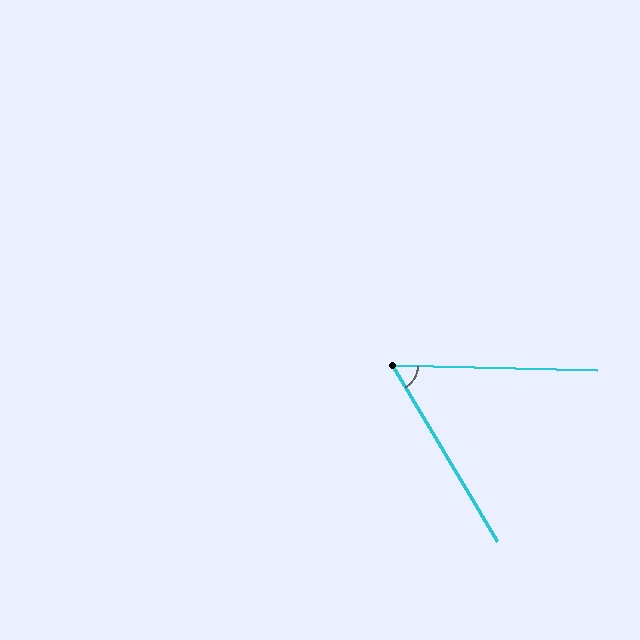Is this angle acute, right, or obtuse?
It is acute.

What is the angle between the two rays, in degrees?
Approximately 58 degrees.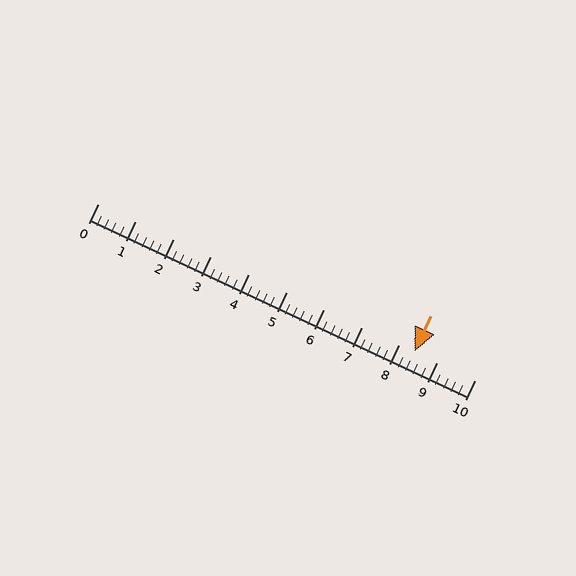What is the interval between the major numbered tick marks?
The major tick marks are spaced 1 units apart.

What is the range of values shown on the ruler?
The ruler shows values from 0 to 10.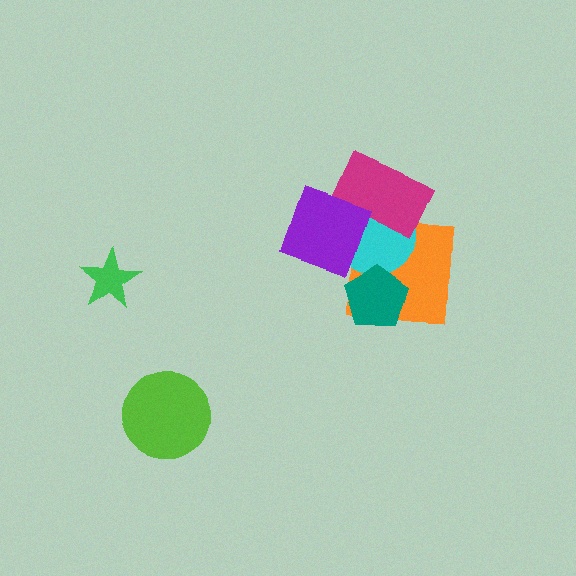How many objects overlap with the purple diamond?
3 objects overlap with the purple diamond.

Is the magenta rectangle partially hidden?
Yes, it is partially covered by another shape.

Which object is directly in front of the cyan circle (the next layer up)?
The teal pentagon is directly in front of the cyan circle.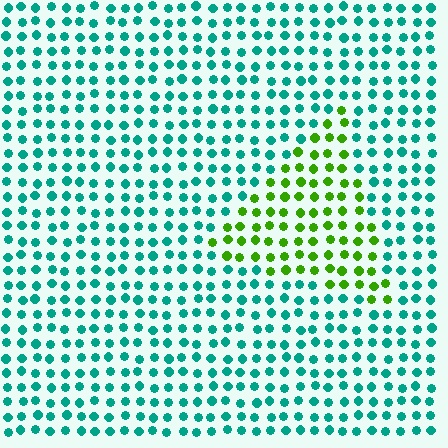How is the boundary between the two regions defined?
The boundary is defined purely by a slight shift in hue (about 68 degrees). Spacing, size, and orientation are identical on both sides.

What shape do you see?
I see a triangle.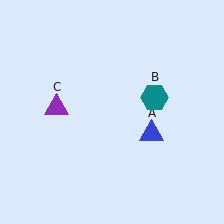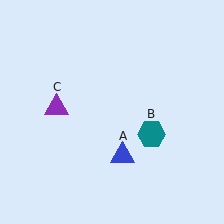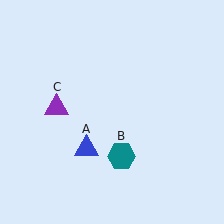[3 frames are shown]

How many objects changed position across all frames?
2 objects changed position: blue triangle (object A), teal hexagon (object B).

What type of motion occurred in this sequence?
The blue triangle (object A), teal hexagon (object B) rotated clockwise around the center of the scene.